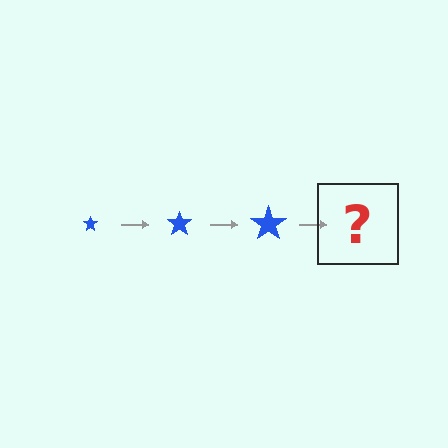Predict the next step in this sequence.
The next step is a blue star, larger than the previous one.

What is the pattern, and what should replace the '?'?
The pattern is that the star gets progressively larger each step. The '?' should be a blue star, larger than the previous one.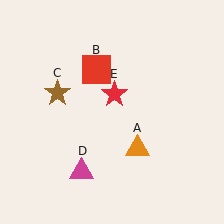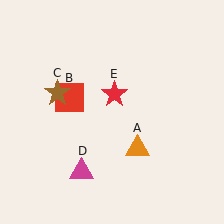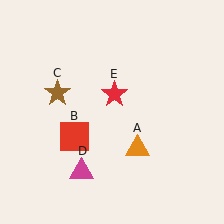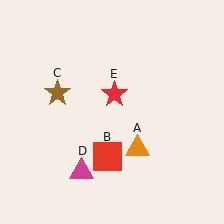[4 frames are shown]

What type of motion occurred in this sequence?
The red square (object B) rotated counterclockwise around the center of the scene.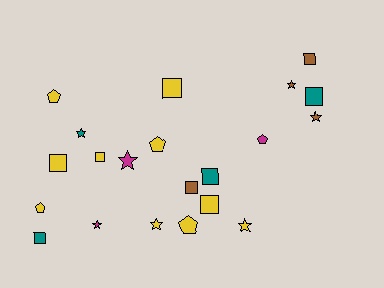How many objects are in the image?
There are 21 objects.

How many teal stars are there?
There is 1 teal star.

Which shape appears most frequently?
Square, with 9 objects.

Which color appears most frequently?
Yellow, with 10 objects.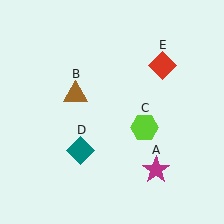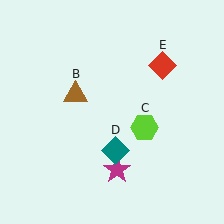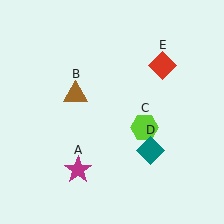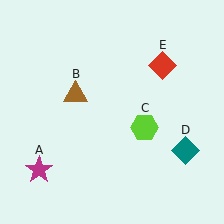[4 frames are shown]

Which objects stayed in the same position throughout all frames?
Brown triangle (object B) and lime hexagon (object C) and red diamond (object E) remained stationary.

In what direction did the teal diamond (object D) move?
The teal diamond (object D) moved right.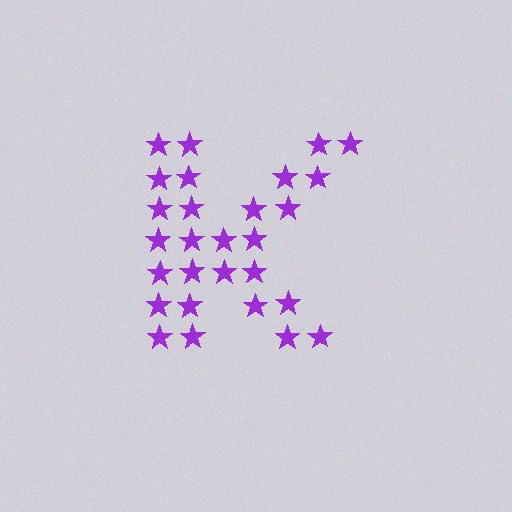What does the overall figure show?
The overall figure shows the letter K.